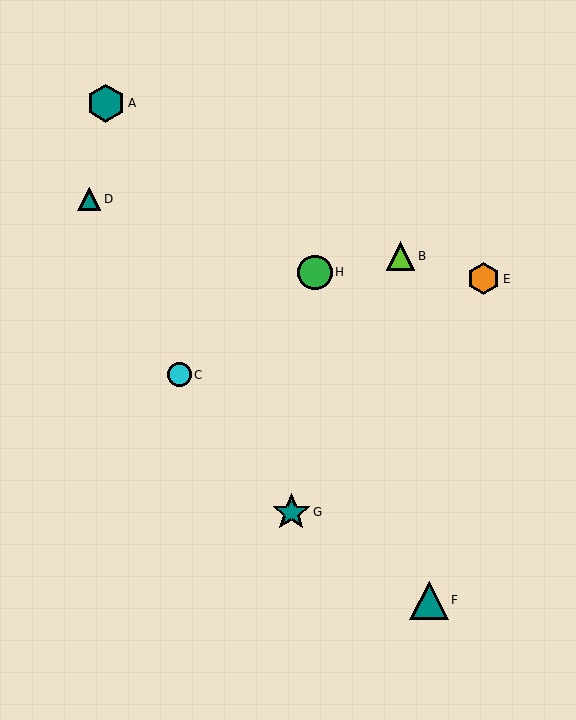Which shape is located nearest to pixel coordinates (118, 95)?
The teal hexagon (labeled A) at (106, 103) is nearest to that location.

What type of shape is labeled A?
Shape A is a teal hexagon.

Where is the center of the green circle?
The center of the green circle is at (315, 272).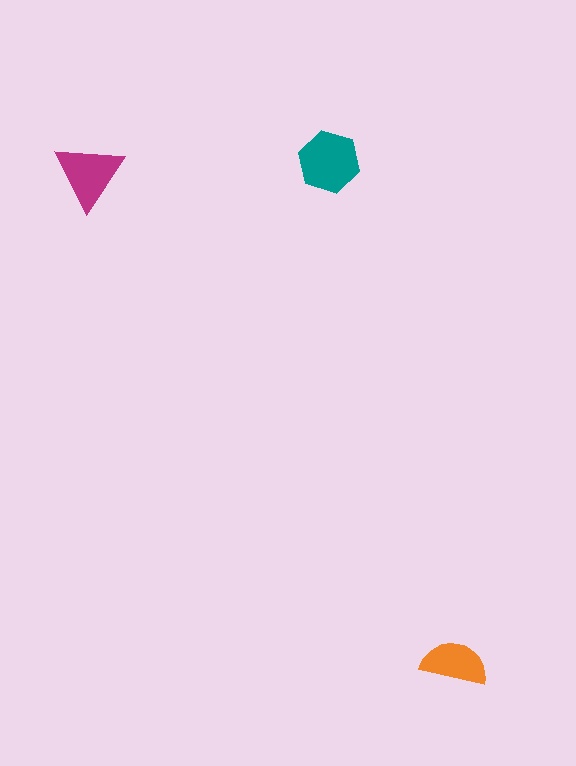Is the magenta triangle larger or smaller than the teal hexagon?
Smaller.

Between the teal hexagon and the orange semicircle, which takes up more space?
The teal hexagon.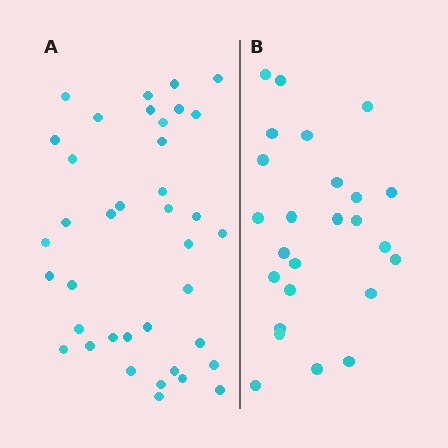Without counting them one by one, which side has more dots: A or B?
Region A (the left region) has more dots.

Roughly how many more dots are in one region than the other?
Region A has approximately 15 more dots than region B.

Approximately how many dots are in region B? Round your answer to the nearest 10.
About 20 dots. (The exact count is 25, which rounds to 20.)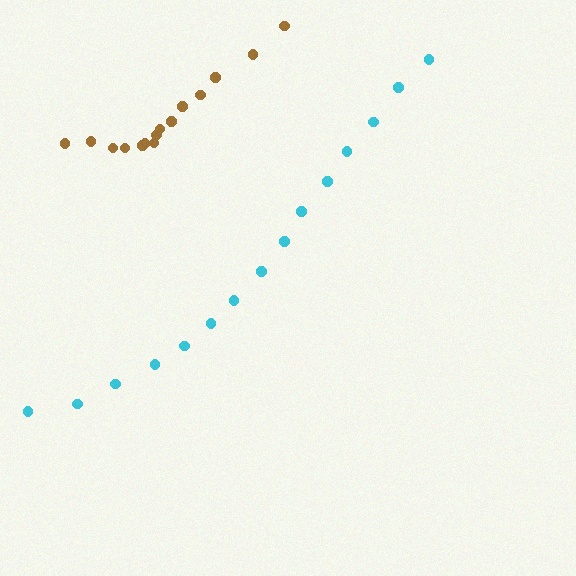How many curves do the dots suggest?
There are 2 distinct paths.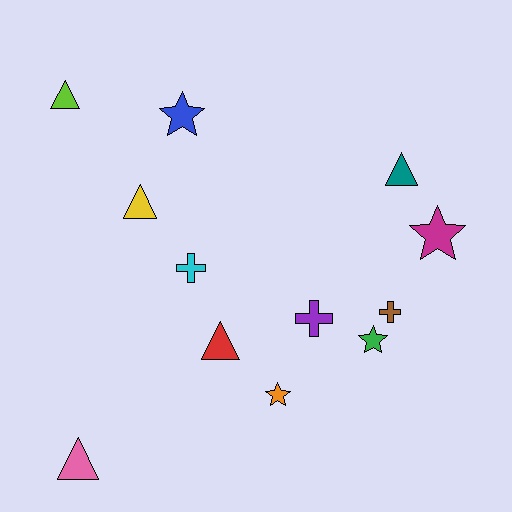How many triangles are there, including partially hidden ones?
There are 5 triangles.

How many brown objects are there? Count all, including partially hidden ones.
There is 1 brown object.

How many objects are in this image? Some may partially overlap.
There are 12 objects.